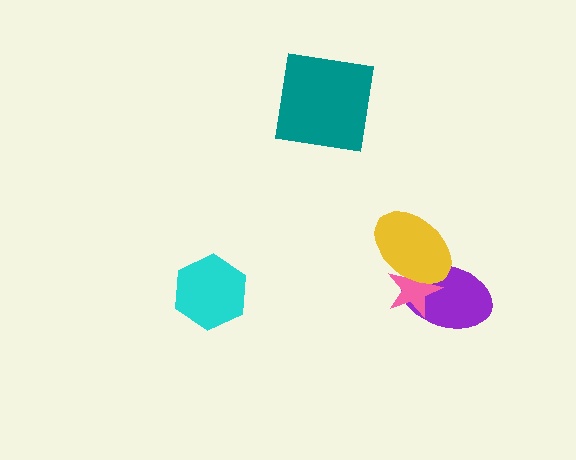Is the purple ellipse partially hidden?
Yes, it is partially covered by another shape.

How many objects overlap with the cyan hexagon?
0 objects overlap with the cyan hexagon.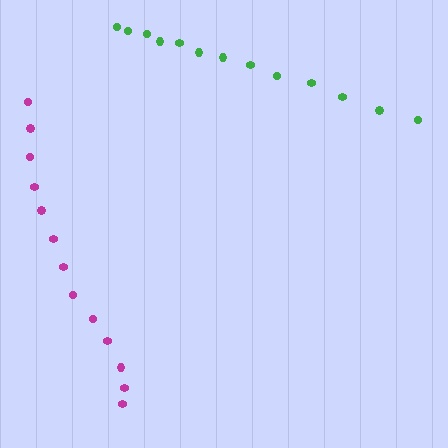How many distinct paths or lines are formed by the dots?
There are 2 distinct paths.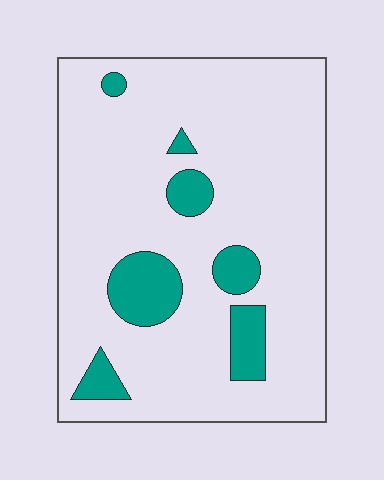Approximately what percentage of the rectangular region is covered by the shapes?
Approximately 15%.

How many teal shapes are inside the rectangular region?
7.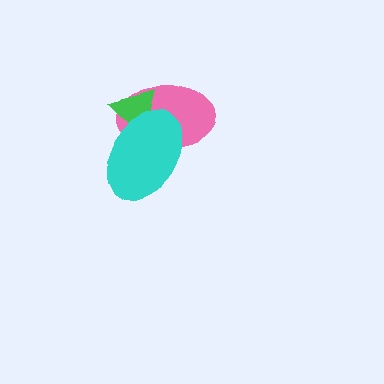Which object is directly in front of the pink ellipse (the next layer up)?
The green triangle is directly in front of the pink ellipse.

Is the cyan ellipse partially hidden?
No, no other shape covers it.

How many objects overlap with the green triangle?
2 objects overlap with the green triangle.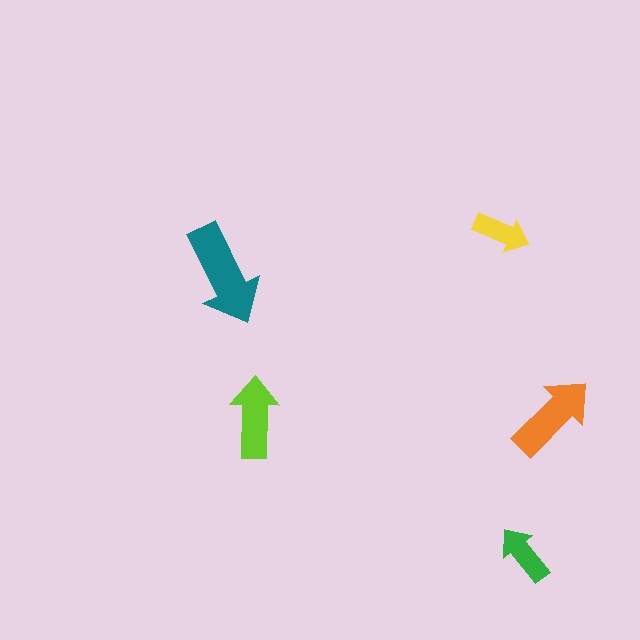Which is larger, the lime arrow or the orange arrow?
The orange one.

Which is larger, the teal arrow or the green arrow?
The teal one.